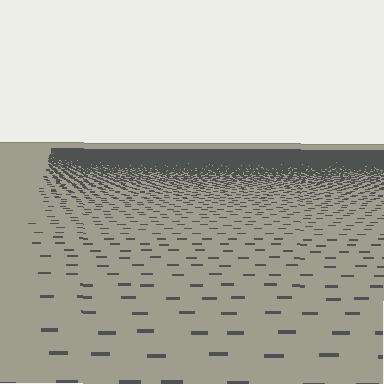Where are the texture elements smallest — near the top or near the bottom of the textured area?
Near the top.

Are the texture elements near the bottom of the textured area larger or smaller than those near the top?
Larger. Near the bottom, elements are closer to the viewer and appear at a bigger on-screen size.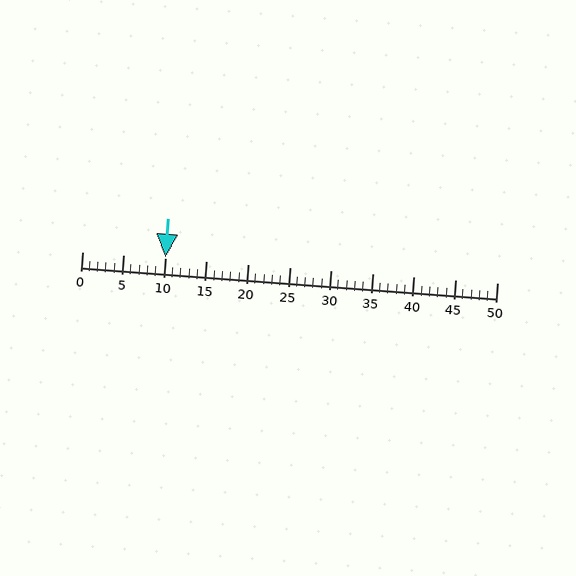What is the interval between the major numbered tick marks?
The major tick marks are spaced 5 units apart.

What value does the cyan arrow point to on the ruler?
The cyan arrow points to approximately 10.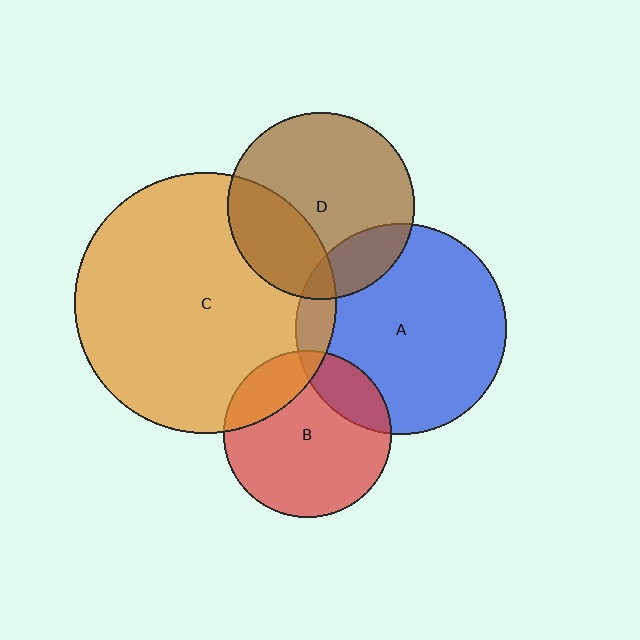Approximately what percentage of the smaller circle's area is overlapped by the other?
Approximately 10%.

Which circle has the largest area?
Circle C (orange).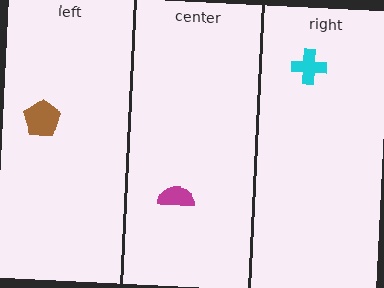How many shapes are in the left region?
1.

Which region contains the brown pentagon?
The left region.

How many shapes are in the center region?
1.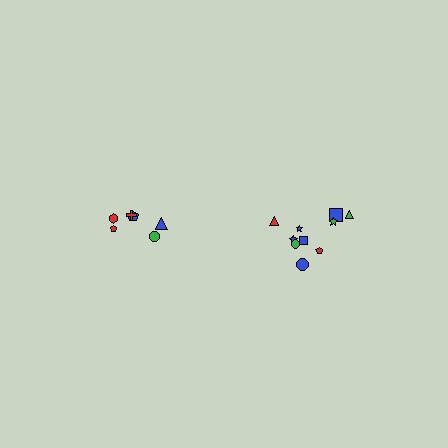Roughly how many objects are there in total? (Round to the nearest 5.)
Roughly 15 objects in total.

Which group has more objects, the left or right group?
The right group.